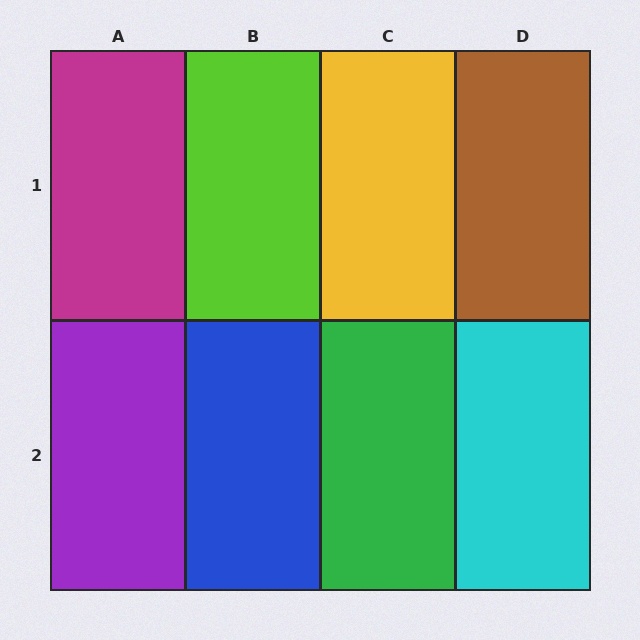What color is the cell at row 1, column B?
Lime.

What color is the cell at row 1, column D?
Brown.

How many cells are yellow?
1 cell is yellow.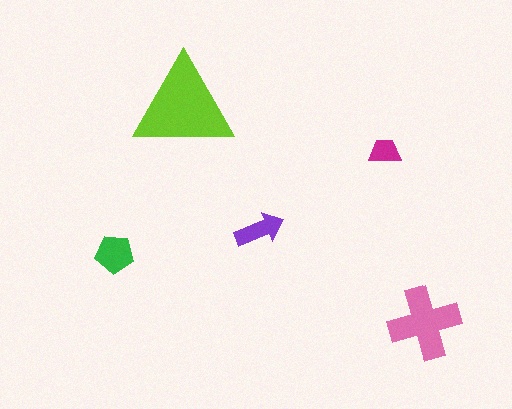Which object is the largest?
The lime triangle.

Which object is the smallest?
The magenta trapezoid.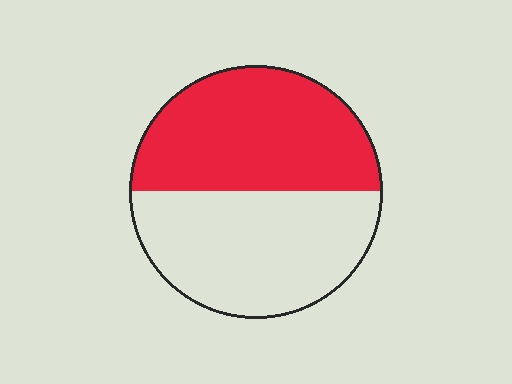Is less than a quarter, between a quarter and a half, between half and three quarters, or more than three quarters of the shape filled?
Between a quarter and a half.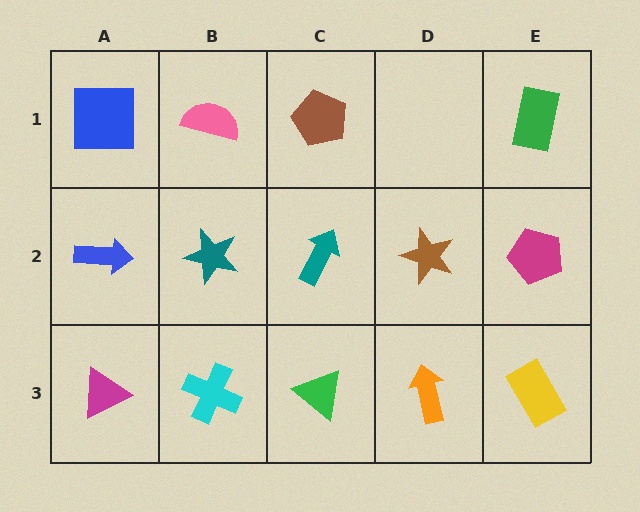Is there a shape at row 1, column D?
No, that cell is empty.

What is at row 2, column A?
A blue arrow.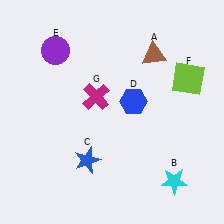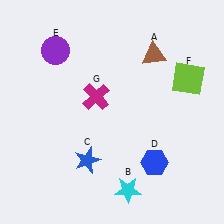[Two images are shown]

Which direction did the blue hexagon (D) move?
The blue hexagon (D) moved down.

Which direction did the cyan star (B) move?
The cyan star (B) moved left.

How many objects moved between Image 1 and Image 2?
2 objects moved between the two images.